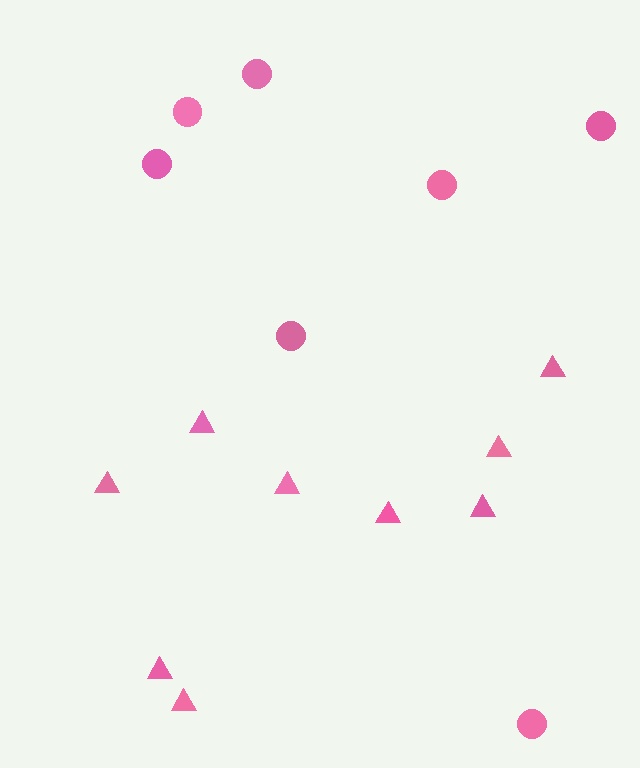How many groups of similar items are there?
There are 2 groups: one group of circles (7) and one group of triangles (9).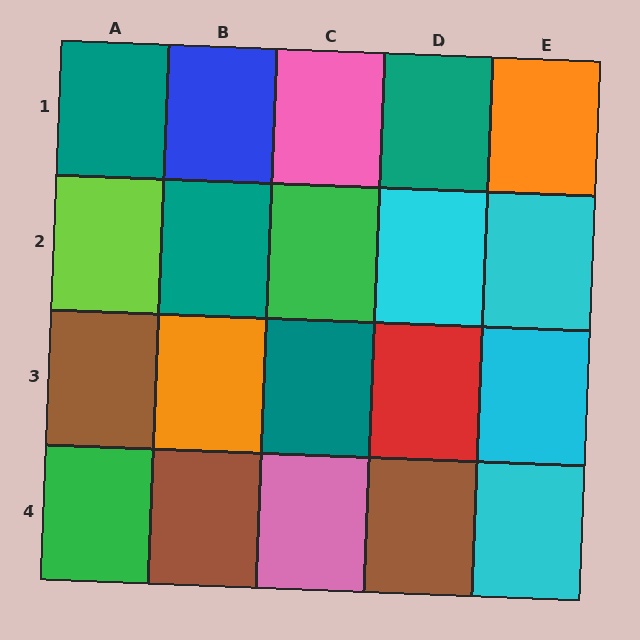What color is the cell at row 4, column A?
Green.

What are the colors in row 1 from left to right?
Teal, blue, pink, teal, orange.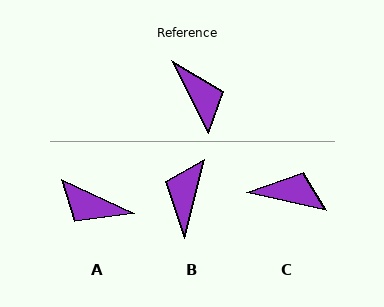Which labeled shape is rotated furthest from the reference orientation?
A, about 142 degrees away.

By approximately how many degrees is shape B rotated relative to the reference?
Approximately 139 degrees counter-clockwise.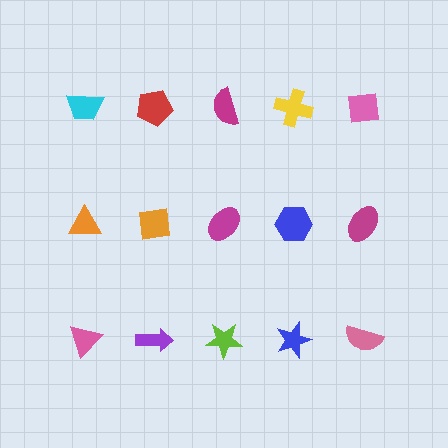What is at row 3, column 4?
A blue star.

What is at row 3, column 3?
A lime star.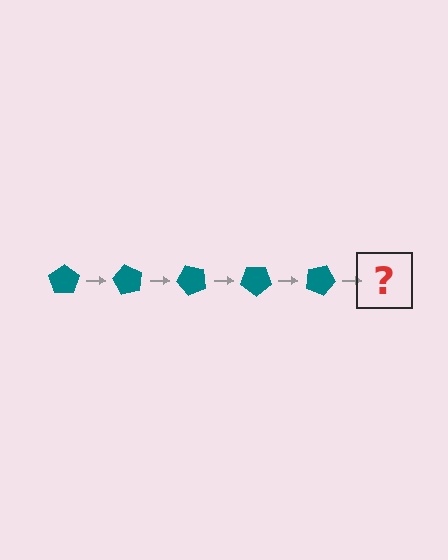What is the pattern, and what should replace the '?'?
The pattern is that the pentagon rotates 60 degrees each step. The '?' should be a teal pentagon rotated 300 degrees.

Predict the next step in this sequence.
The next step is a teal pentagon rotated 300 degrees.